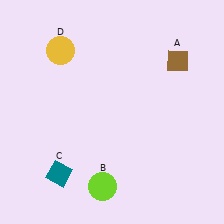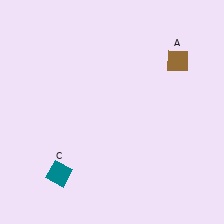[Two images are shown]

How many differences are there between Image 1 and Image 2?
There are 2 differences between the two images.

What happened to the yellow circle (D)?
The yellow circle (D) was removed in Image 2. It was in the top-left area of Image 1.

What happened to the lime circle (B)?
The lime circle (B) was removed in Image 2. It was in the bottom-left area of Image 1.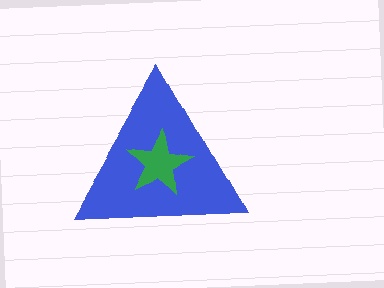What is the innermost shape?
The green star.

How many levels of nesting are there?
2.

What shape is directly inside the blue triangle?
The green star.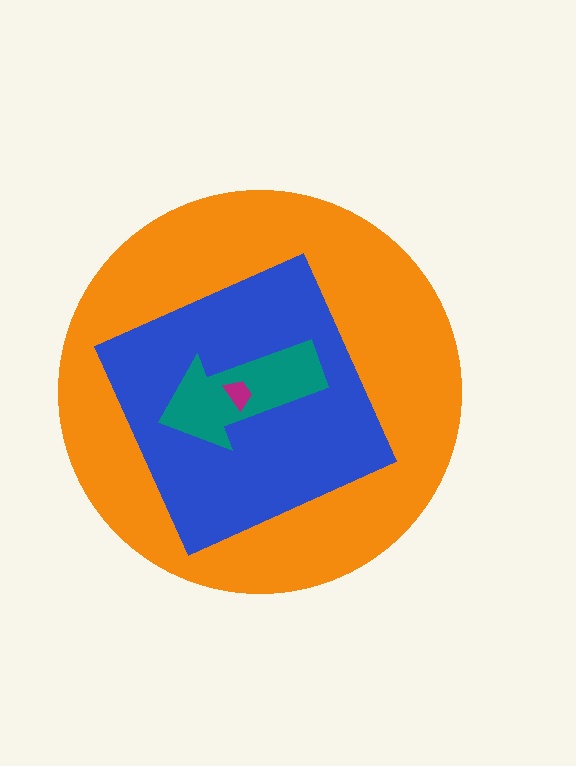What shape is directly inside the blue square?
The teal arrow.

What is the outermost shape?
The orange circle.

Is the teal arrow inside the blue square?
Yes.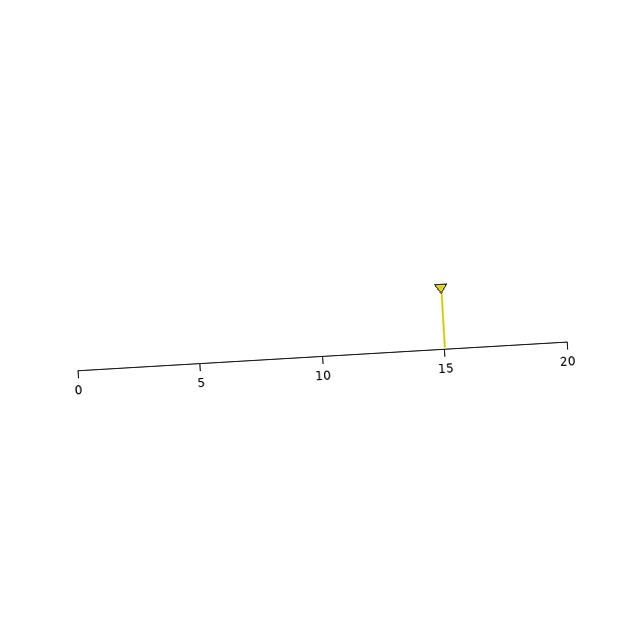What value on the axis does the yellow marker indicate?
The marker indicates approximately 15.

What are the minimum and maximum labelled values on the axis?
The axis runs from 0 to 20.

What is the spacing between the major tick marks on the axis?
The major ticks are spaced 5 apart.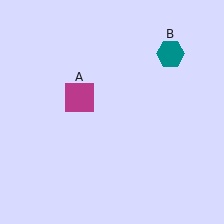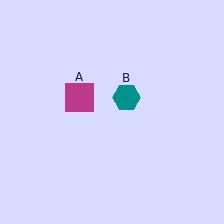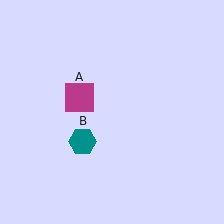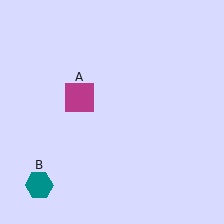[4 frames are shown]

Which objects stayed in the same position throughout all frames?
Magenta square (object A) remained stationary.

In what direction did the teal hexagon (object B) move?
The teal hexagon (object B) moved down and to the left.